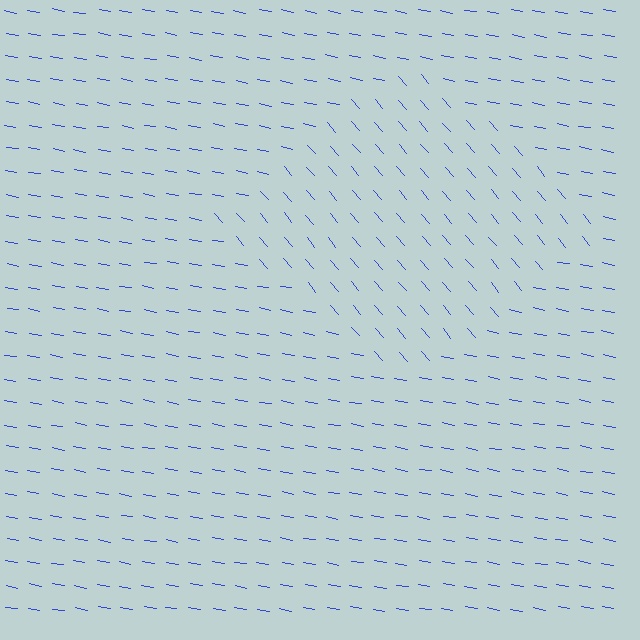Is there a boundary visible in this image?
Yes, there is a texture boundary formed by a change in line orientation.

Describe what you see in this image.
The image is filled with small blue line segments. A diamond region in the image has lines oriented differently from the surrounding lines, creating a visible texture boundary.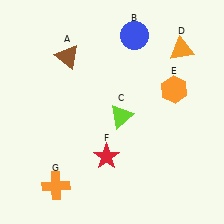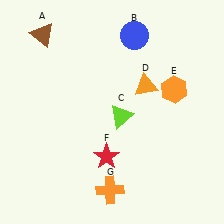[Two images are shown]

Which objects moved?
The objects that moved are: the brown triangle (A), the orange triangle (D), the orange cross (G).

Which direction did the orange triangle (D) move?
The orange triangle (D) moved down.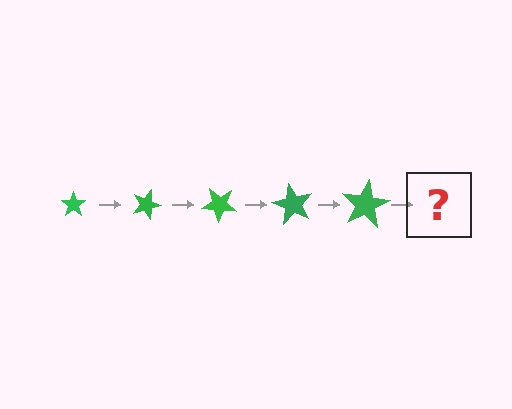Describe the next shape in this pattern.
It should be a star, larger than the previous one and rotated 100 degrees from the start.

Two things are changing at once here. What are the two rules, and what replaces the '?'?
The two rules are that the star grows larger each step and it rotates 20 degrees each step. The '?' should be a star, larger than the previous one and rotated 100 degrees from the start.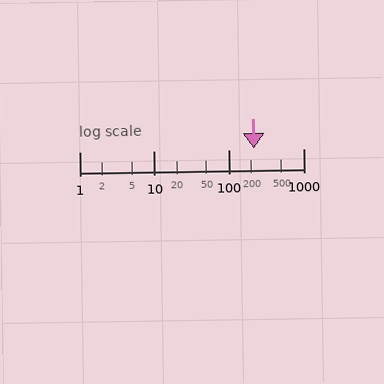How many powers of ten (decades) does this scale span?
The scale spans 3 decades, from 1 to 1000.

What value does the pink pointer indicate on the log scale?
The pointer indicates approximately 220.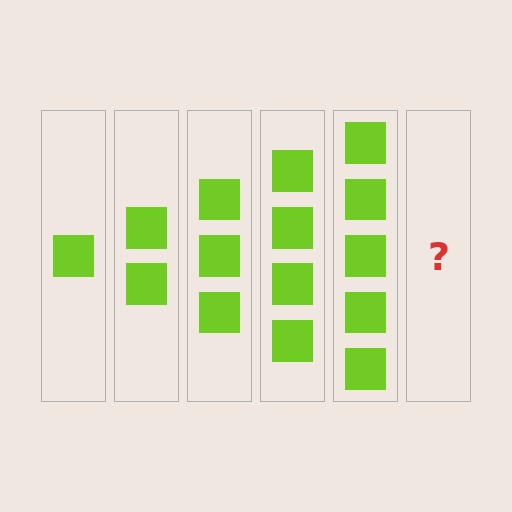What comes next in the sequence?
The next element should be 6 squares.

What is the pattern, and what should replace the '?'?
The pattern is that each step adds one more square. The '?' should be 6 squares.